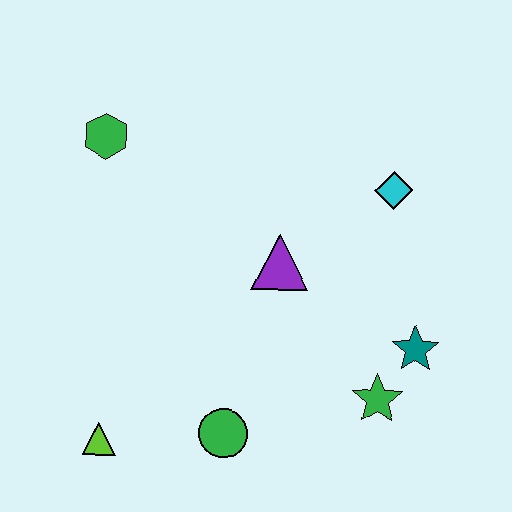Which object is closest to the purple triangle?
The cyan diamond is closest to the purple triangle.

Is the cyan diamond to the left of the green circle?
No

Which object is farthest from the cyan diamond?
The lime triangle is farthest from the cyan diamond.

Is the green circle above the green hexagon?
No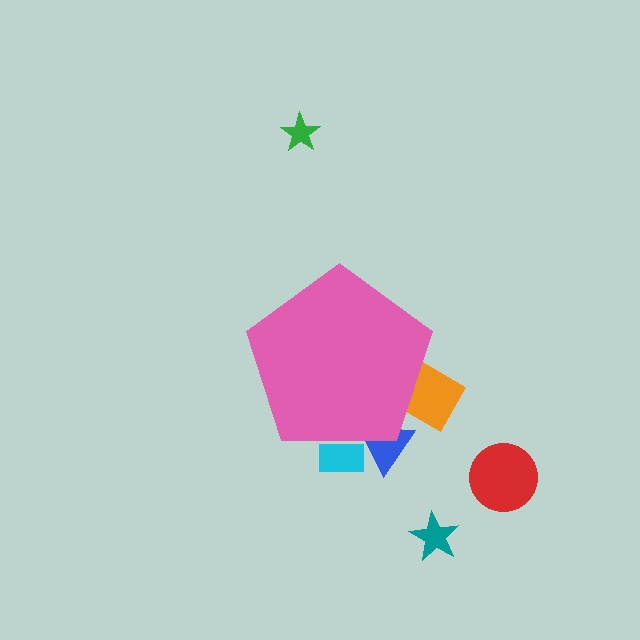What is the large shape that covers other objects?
A pink pentagon.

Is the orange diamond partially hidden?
Yes, the orange diamond is partially hidden behind the pink pentagon.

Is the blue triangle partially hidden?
Yes, the blue triangle is partially hidden behind the pink pentagon.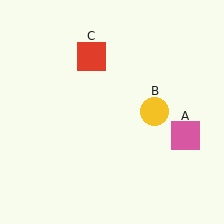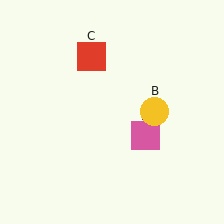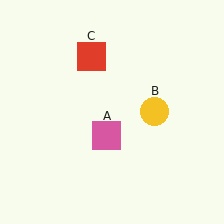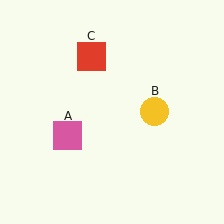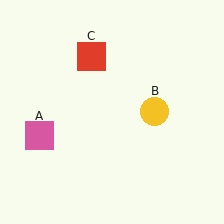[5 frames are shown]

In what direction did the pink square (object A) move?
The pink square (object A) moved left.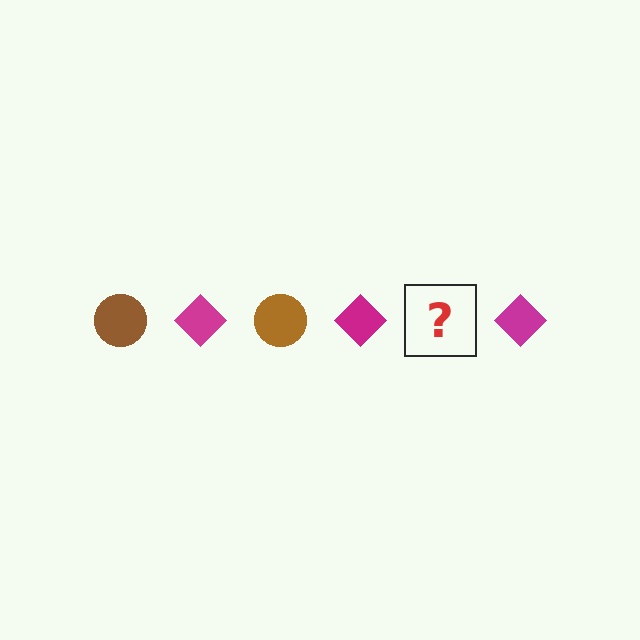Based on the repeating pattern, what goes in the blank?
The blank should be a brown circle.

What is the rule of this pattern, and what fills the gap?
The rule is that the pattern alternates between brown circle and magenta diamond. The gap should be filled with a brown circle.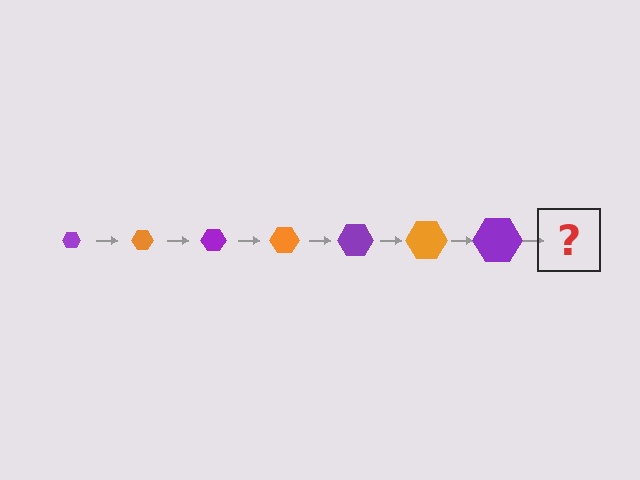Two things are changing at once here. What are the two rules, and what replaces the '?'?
The two rules are that the hexagon grows larger each step and the color cycles through purple and orange. The '?' should be an orange hexagon, larger than the previous one.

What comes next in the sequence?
The next element should be an orange hexagon, larger than the previous one.